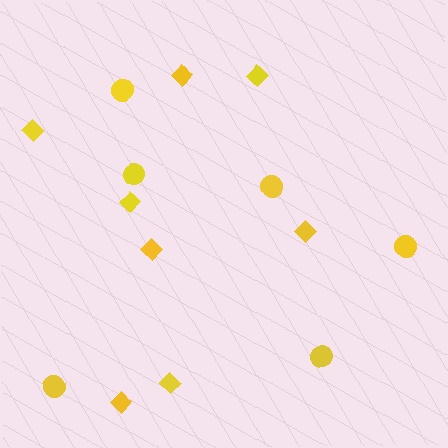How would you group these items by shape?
There are 2 groups: one group of circles (6) and one group of diamonds (8).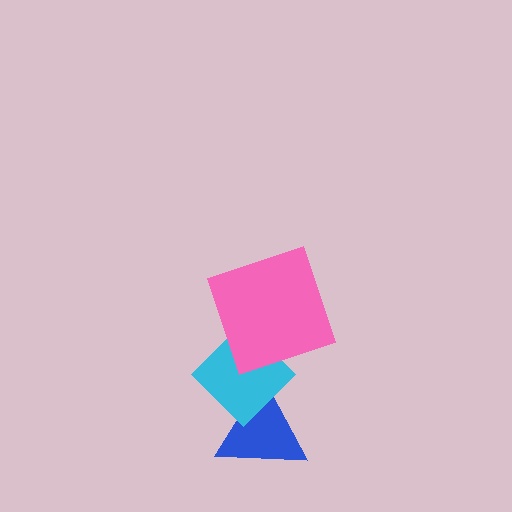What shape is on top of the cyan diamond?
The pink square is on top of the cyan diamond.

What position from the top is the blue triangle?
The blue triangle is 3rd from the top.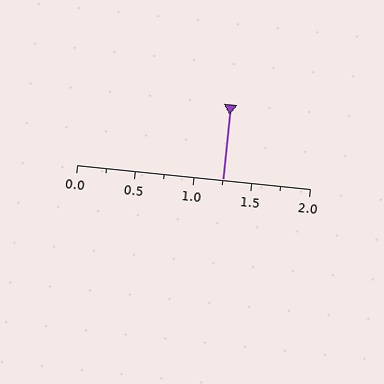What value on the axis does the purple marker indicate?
The marker indicates approximately 1.25.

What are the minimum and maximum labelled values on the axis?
The axis runs from 0.0 to 2.0.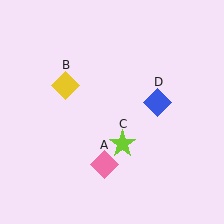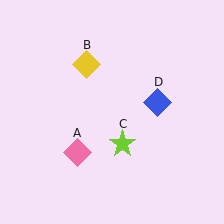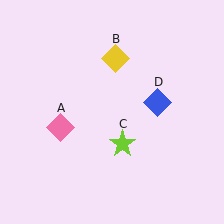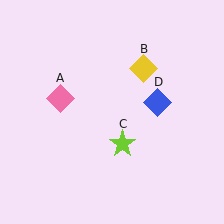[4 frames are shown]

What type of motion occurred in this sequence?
The pink diamond (object A), yellow diamond (object B) rotated clockwise around the center of the scene.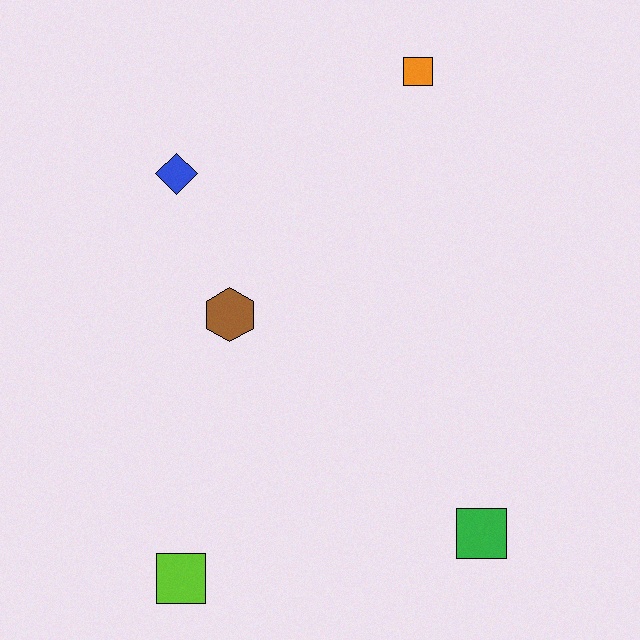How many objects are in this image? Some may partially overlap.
There are 5 objects.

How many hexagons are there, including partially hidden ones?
There is 1 hexagon.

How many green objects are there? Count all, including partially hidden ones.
There is 1 green object.